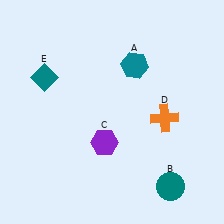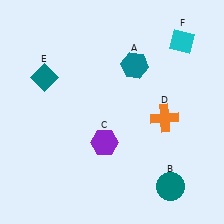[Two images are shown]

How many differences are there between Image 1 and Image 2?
There is 1 difference between the two images.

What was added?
A cyan diamond (F) was added in Image 2.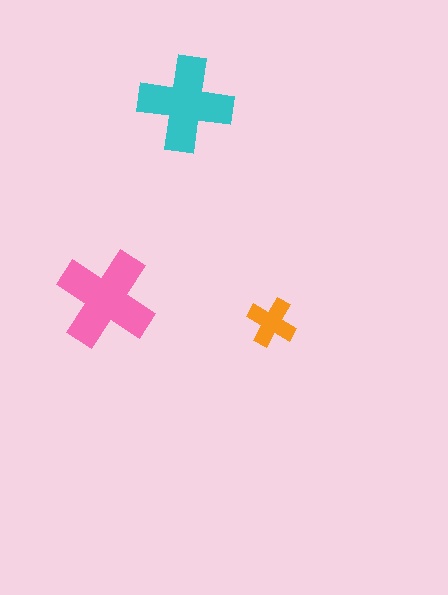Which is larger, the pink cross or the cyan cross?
The pink one.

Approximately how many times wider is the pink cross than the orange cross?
About 2 times wider.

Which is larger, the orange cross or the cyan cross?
The cyan one.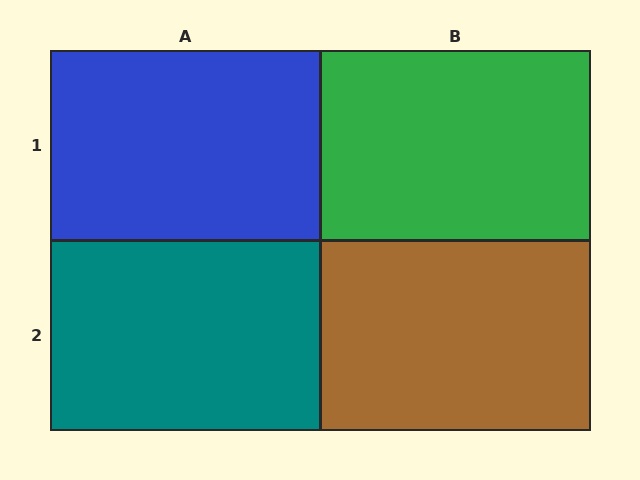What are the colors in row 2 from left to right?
Teal, brown.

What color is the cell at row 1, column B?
Green.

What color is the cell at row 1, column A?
Blue.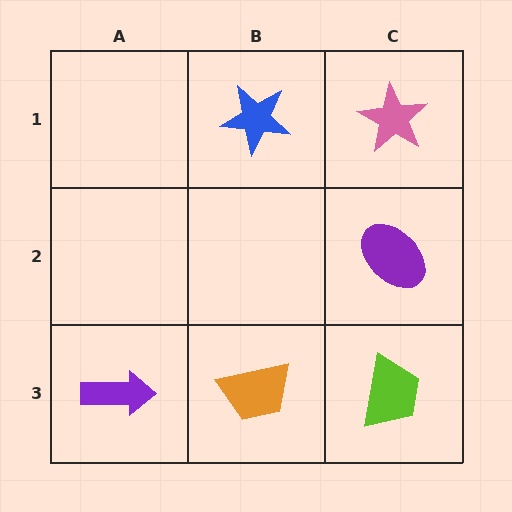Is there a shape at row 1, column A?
No, that cell is empty.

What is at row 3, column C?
A lime trapezoid.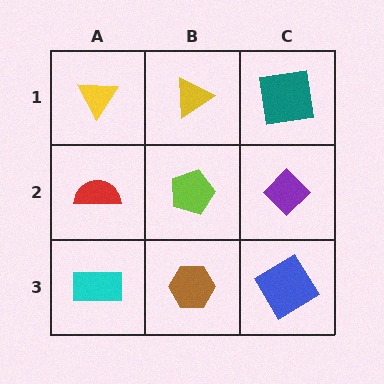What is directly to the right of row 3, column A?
A brown hexagon.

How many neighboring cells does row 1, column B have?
3.